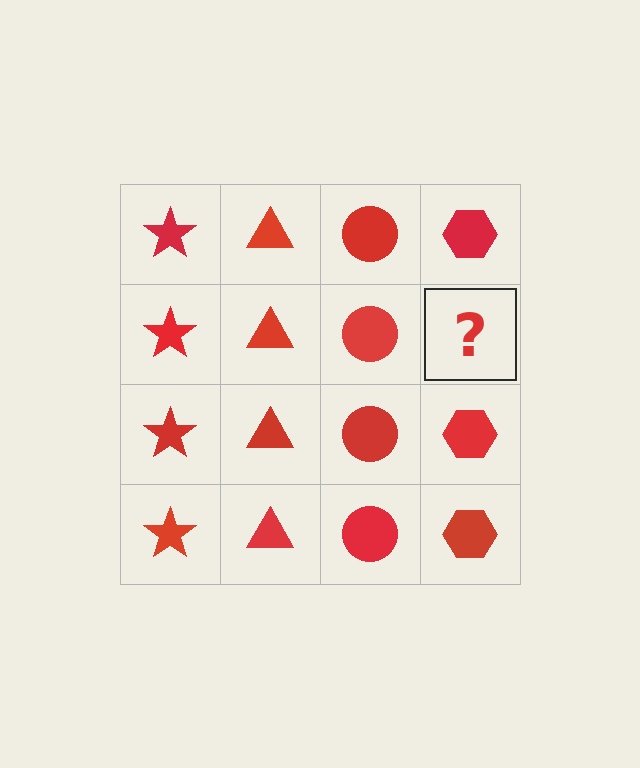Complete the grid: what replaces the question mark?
The question mark should be replaced with a red hexagon.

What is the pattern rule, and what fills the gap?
The rule is that each column has a consistent shape. The gap should be filled with a red hexagon.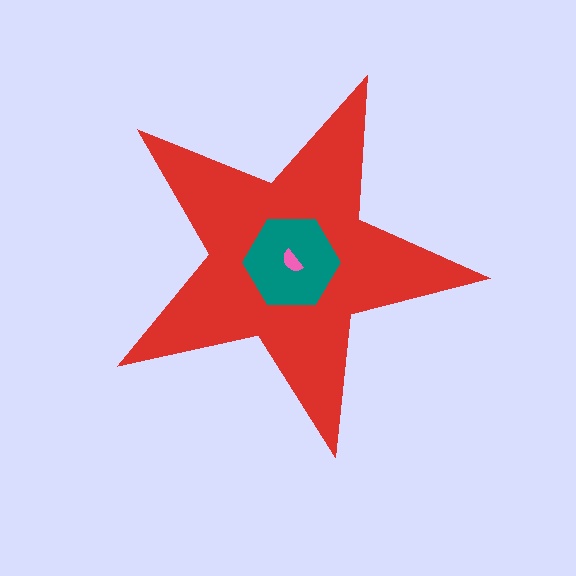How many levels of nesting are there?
3.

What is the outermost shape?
The red star.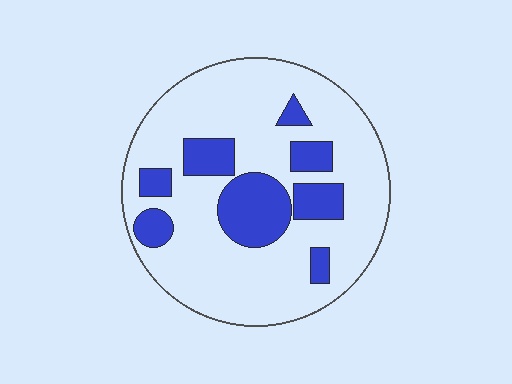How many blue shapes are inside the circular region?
8.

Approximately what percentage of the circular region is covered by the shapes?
Approximately 25%.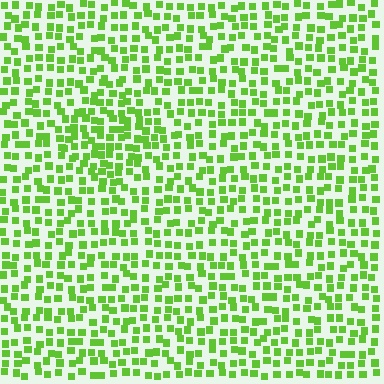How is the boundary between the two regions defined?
The boundary is defined by a change in element density (approximately 1.5x ratio). All elements are the same color, size, and shape.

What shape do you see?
I see a diamond.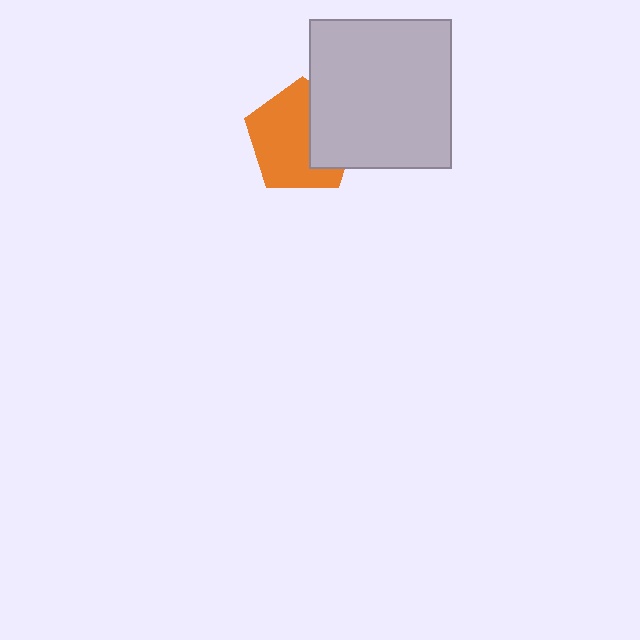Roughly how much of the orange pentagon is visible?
About half of it is visible (roughly 65%).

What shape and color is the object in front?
The object in front is a light gray rectangle.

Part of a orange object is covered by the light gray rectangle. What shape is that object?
It is a pentagon.